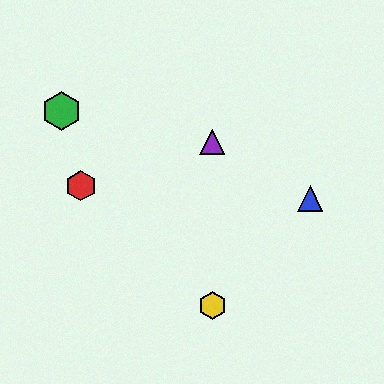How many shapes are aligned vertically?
2 shapes (the yellow hexagon, the purple triangle) are aligned vertically.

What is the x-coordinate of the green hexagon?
The green hexagon is at x≈62.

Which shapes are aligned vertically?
The yellow hexagon, the purple triangle are aligned vertically.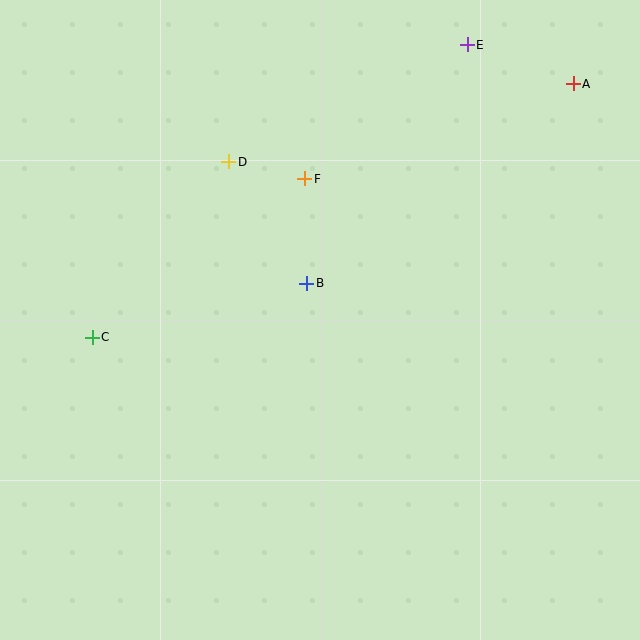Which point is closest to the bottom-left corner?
Point C is closest to the bottom-left corner.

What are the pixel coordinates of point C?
Point C is at (92, 337).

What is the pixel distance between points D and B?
The distance between D and B is 145 pixels.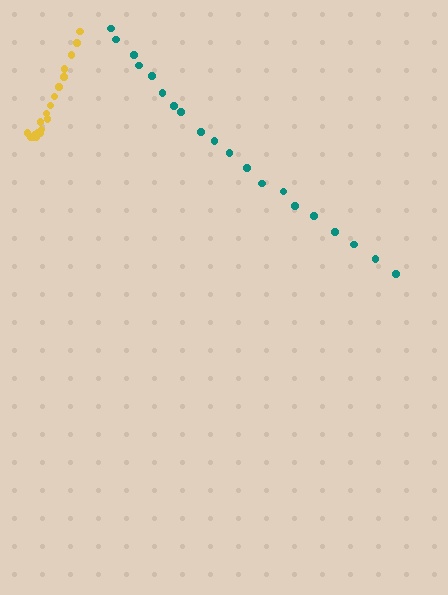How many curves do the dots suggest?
There are 2 distinct paths.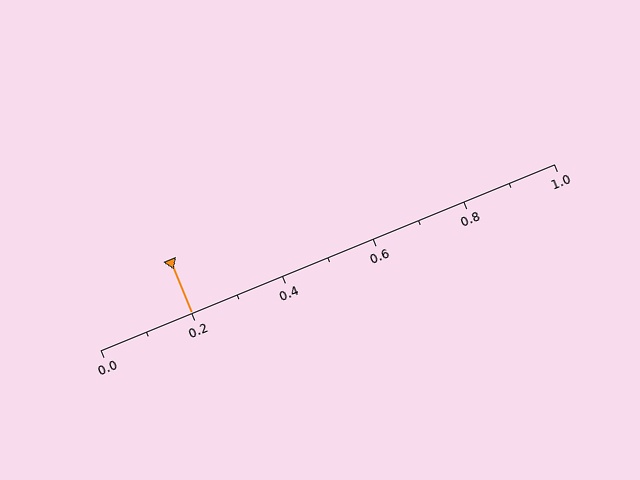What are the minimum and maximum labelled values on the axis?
The axis runs from 0.0 to 1.0.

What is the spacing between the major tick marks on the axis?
The major ticks are spaced 0.2 apart.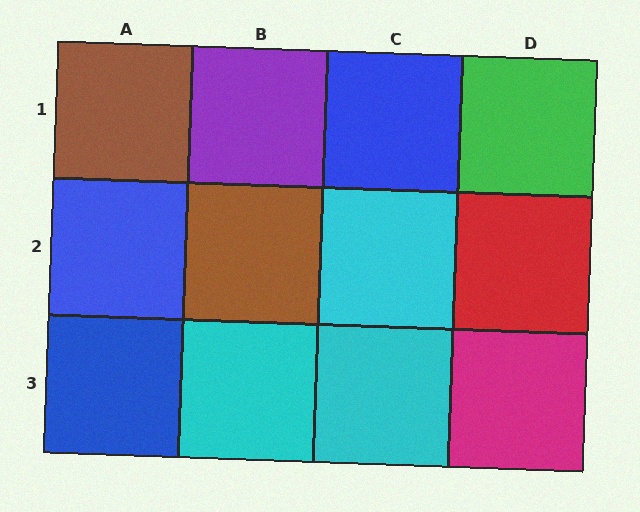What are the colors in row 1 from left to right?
Brown, purple, blue, green.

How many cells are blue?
3 cells are blue.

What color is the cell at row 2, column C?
Cyan.